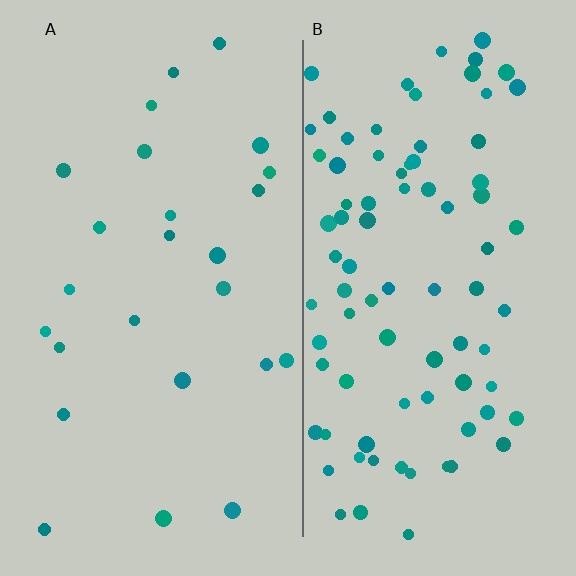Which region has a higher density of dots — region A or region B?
B (the right).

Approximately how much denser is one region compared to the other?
Approximately 3.4× — region B over region A.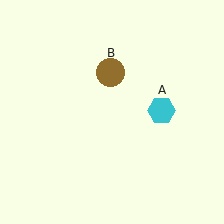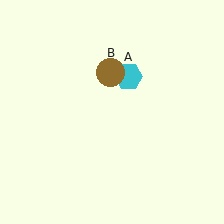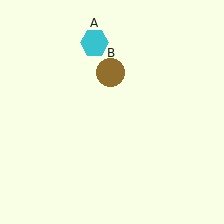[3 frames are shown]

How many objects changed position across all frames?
1 object changed position: cyan hexagon (object A).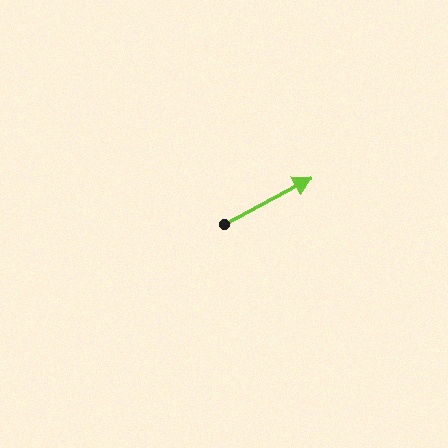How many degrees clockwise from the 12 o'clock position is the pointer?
Approximately 62 degrees.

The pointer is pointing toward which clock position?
Roughly 2 o'clock.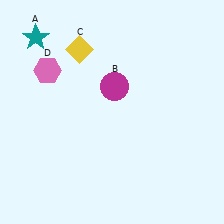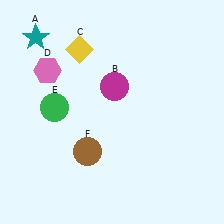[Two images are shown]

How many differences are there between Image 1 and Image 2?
There are 2 differences between the two images.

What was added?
A green circle (E), a brown circle (F) were added in Image 2.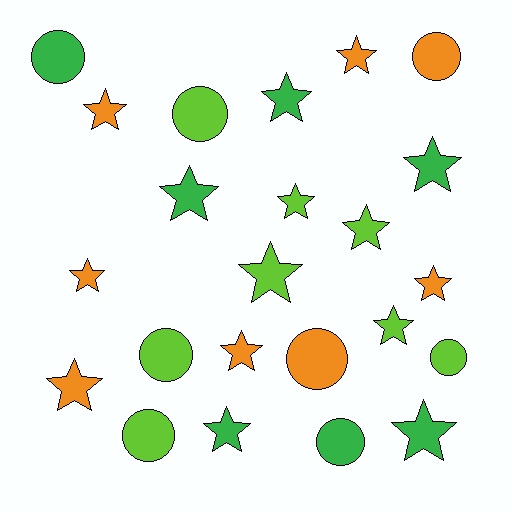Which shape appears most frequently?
Star, with 15 objects.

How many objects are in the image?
There are 23 objects.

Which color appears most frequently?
Lime, with 8 objects.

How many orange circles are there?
There are 2 orange circles.